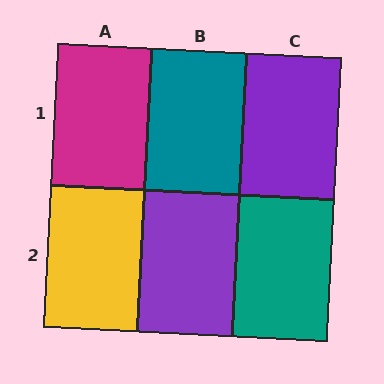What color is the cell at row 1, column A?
Magenta.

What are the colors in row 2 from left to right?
Yellow, purple, teal.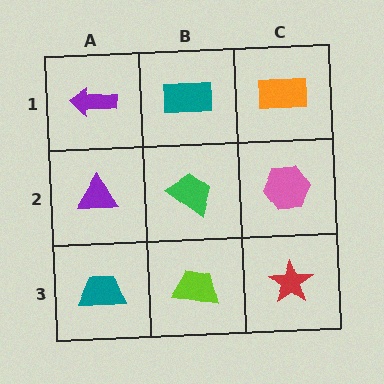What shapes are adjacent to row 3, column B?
A green trapezoid (row 2, column B), a teal trapezoid (row 3, column A), a red star (row 3, column C).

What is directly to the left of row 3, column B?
A teal trapezoid.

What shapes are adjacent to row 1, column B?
A green trapezoid (row 2, column B), a purple arrow (row 1, column A), an orange rectangle (row 1, column C).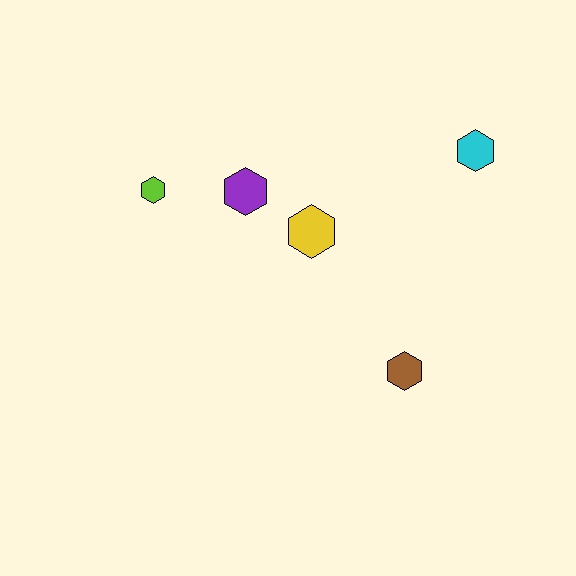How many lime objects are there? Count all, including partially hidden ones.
There is 1 lime object.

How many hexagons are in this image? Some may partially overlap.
There are 5 hexagons.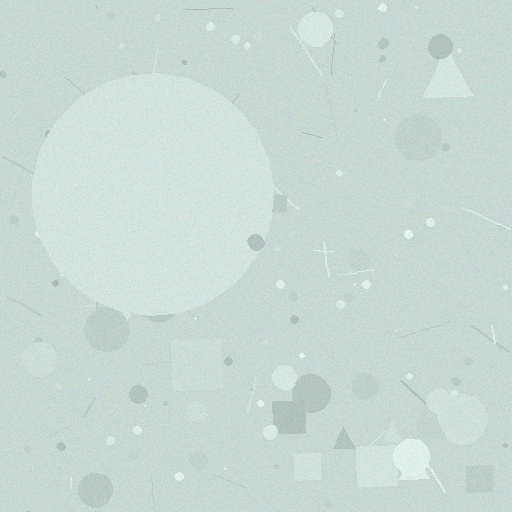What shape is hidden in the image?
A circle is hidden in the image.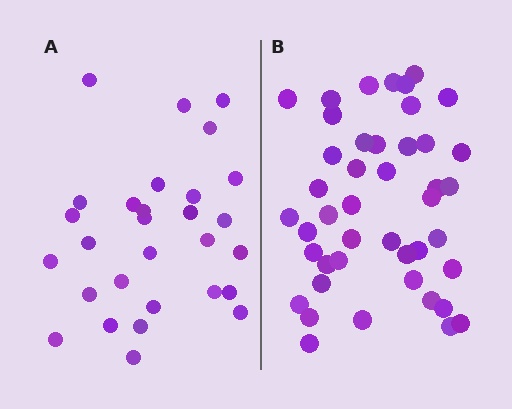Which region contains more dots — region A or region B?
Region B (the right region) has more dots.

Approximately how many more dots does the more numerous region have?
Region B has approximately 15 more dots than region A.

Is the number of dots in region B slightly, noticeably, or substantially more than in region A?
Region B has substantially more. The ratio is roughly 1.5 to 1.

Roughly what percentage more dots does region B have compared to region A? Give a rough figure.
About 50% more.